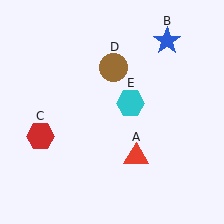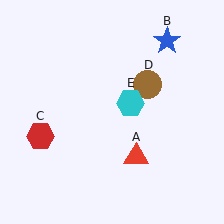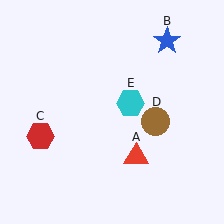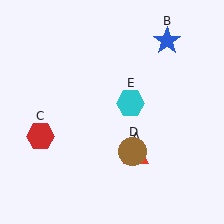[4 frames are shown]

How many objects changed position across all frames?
1 object changed position: brown circle (object D).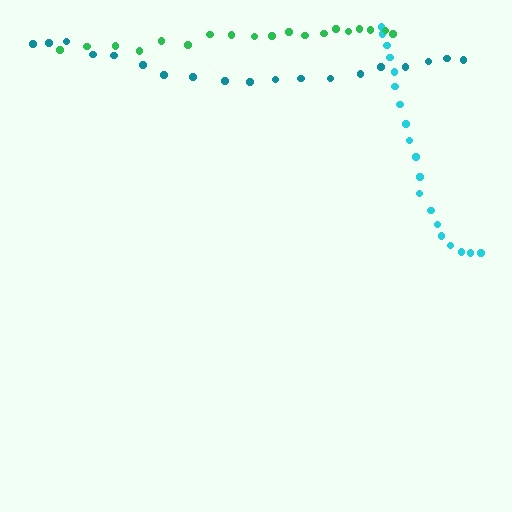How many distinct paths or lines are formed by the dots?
There are 3 distinct paths.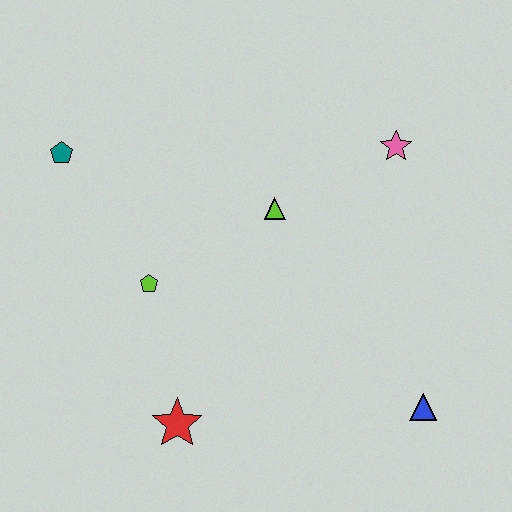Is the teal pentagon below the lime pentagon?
No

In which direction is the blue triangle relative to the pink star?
The blue triangle is below the pink star.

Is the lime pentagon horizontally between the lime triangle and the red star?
No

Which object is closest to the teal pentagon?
The lime pentagon is closest to the teal pentagon.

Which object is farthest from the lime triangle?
The blue triangle is farthest from the lime triangle.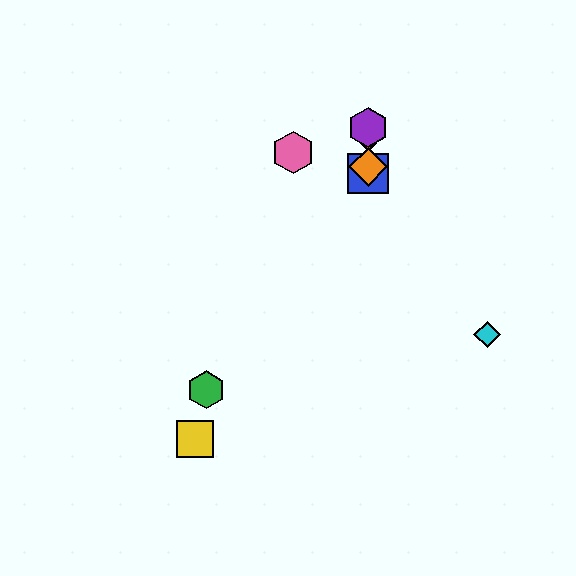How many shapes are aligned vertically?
4 shapes (the red diamond, the blue square, the purple hexagon, the orange diamond) are aligned vertically.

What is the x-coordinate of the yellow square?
The yellow square is at x≈195.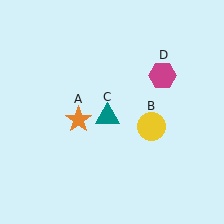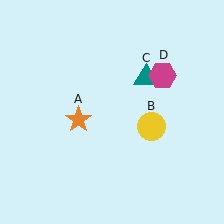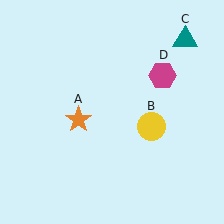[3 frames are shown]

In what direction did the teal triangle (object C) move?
The teal triangle (object C) moved up and to the right.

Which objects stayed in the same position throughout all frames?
Orange star (object A) and yellow circle (object B) and magenta hexagon (object D) remained stationary.